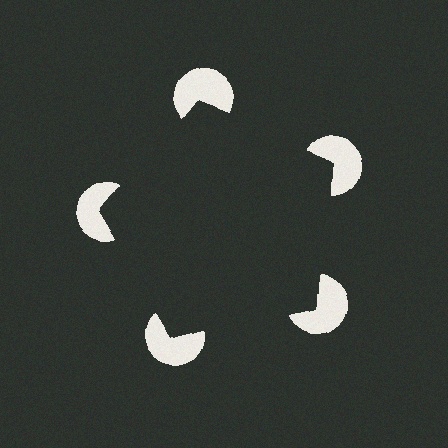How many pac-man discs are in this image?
There are 5 — one at each vertex of the illusory pentagon.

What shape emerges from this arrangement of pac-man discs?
An illusory pentagon — its edges are inferred from the aligned wedge cuts in the pac-man discs, not physically drawn.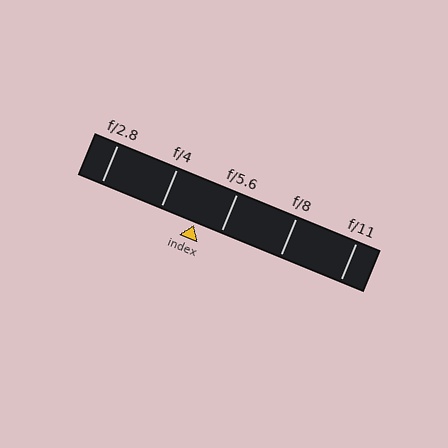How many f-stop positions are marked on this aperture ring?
There are 5 f-stop positions marked.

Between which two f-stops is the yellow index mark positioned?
The index mark is between f/4 and f/5.6.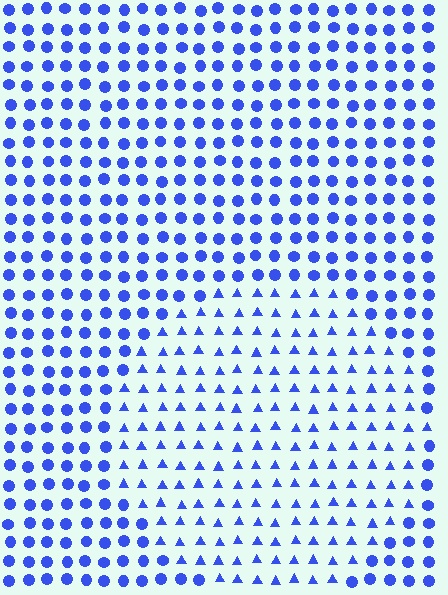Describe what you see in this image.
The image is filled with small blue elements arranged in a uniform grid. A circle-shaped region contains triangles, while the surrounding area contains circles. The boundary is defined purely by the change in element shape.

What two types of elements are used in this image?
The image uses triangles inside the circle region and circles outside it.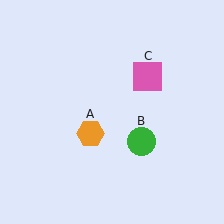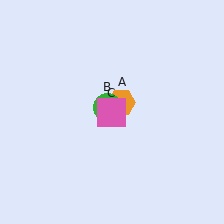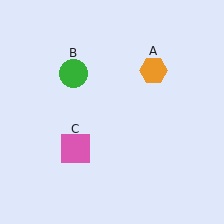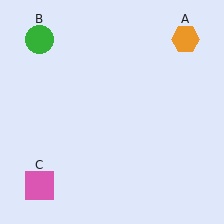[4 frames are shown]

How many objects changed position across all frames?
3 objects changed position: orange hexagon (object A), green circle (object B), pink square (object C).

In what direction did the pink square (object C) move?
The pink square (object C) moved down and to the left.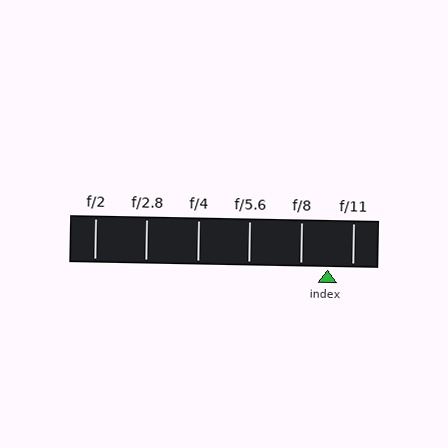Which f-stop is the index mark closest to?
The index mark is closest to f/11.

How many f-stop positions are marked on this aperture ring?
There are 6 f-stop positions marked.